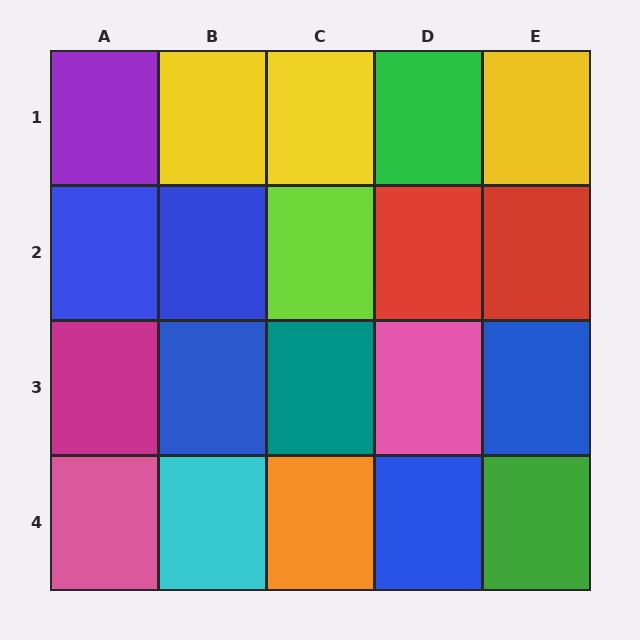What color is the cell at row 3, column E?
Blue.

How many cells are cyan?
1 cell is cyan.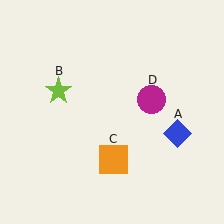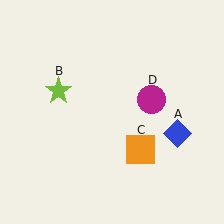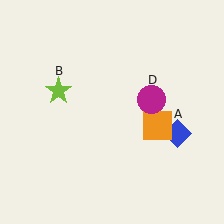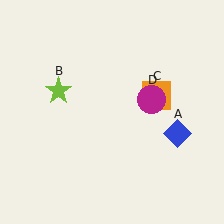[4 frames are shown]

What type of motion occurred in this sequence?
The orange square (object C) rotated counterclockwise around the center of the scene.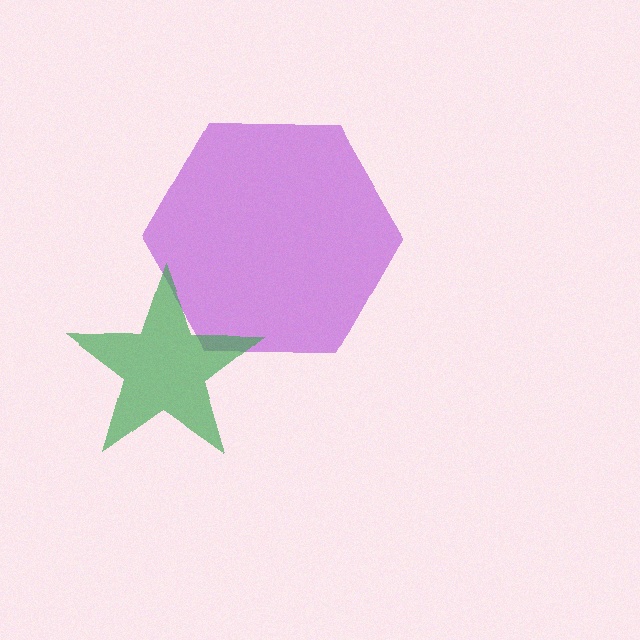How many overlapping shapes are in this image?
There are 2 overlapping shapes in the image.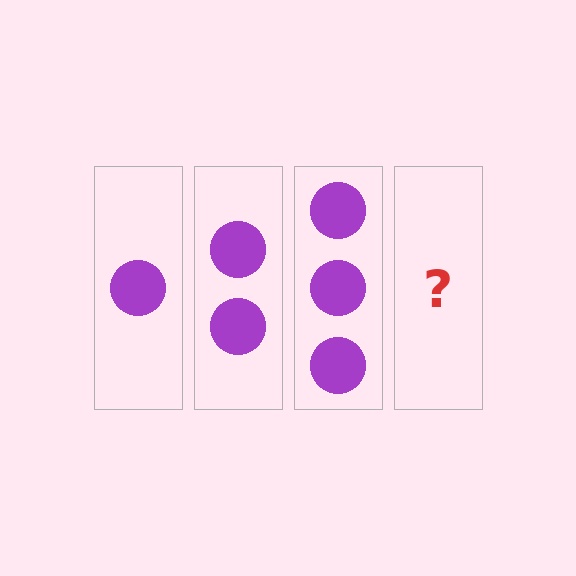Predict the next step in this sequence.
The next step is 4 circles.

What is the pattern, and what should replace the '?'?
The pattern is that each step adds one more circle. The '?' should be 4 circles.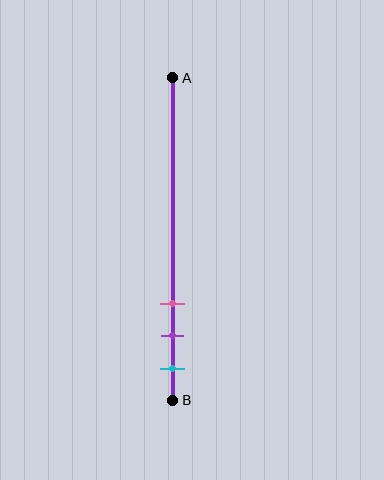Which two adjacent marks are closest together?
The purple and cyan marks are the closest adjacent pair.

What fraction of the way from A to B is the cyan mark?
The cyan mark is approximately 90% (0.9) of the way from A to B.